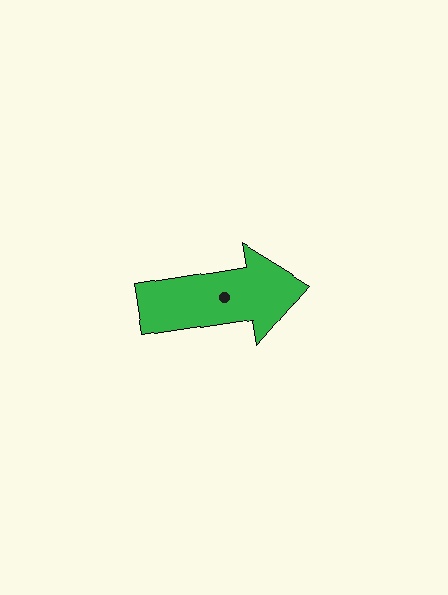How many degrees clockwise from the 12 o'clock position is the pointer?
Approximately 81 degrees.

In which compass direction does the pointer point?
East.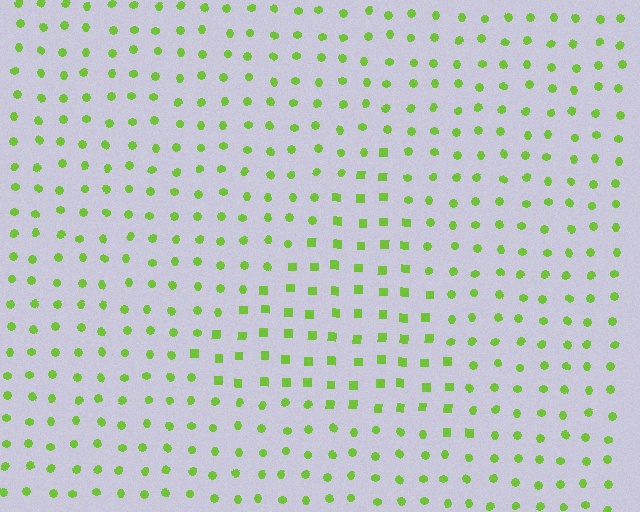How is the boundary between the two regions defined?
The boundary is defined by a change in element shape: squares inside vs. circles outside. All elements share the same color and spacing.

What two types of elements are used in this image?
The image uses squares inside the triangle region and circles outside it.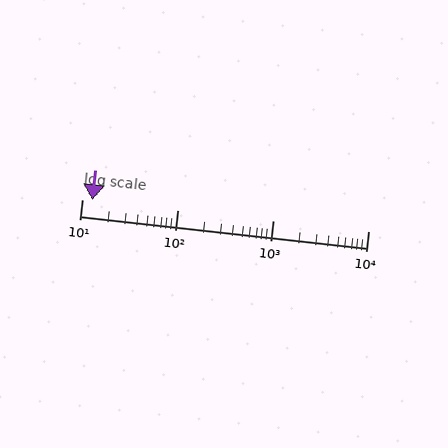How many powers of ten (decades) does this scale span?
The scale spans 3 decades, from 10 to 10000.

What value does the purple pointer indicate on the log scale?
The pointer indicates approximately 13.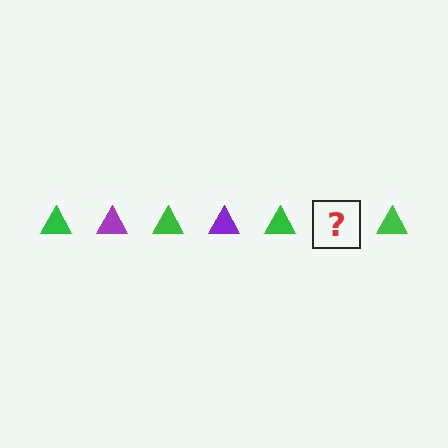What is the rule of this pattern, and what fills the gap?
The rule is that the pattern cycles through green, purple triangles. The gap should be filled with a purple triangle.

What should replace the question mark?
The question mark should be replaced with a purple triangle.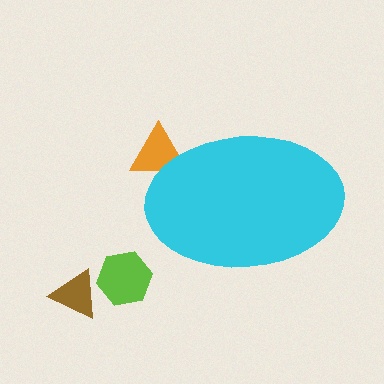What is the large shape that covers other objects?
A cyan ellipse.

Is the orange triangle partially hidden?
Yes, the orange triangle is partially hidden behind the cyan ellipse.